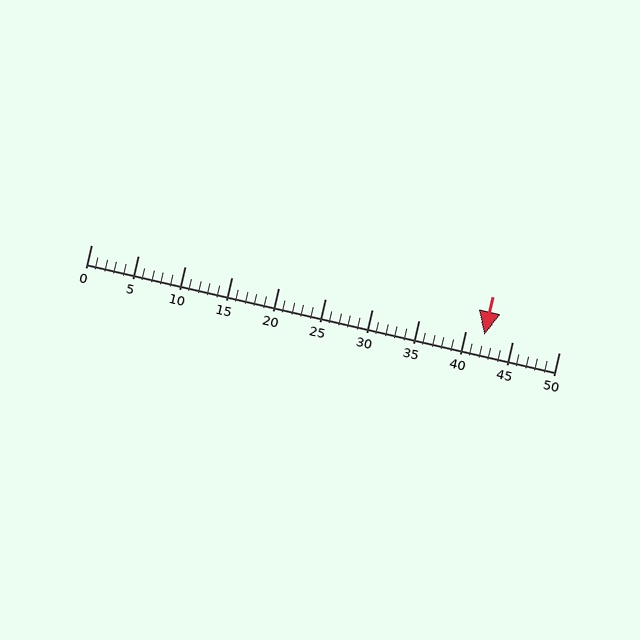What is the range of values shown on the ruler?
The ruler shows values from 0 to 50.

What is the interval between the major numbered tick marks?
The major tick marks are spaced 5 units apart.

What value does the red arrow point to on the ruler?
The red arrow points to approximately 42.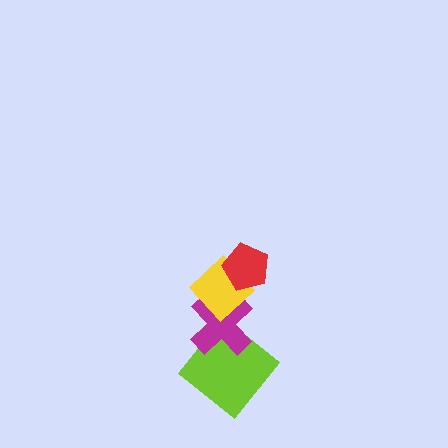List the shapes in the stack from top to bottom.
From top to bottom: the red pentagon, the yellow diamond, the magenta cross, the lime diamond.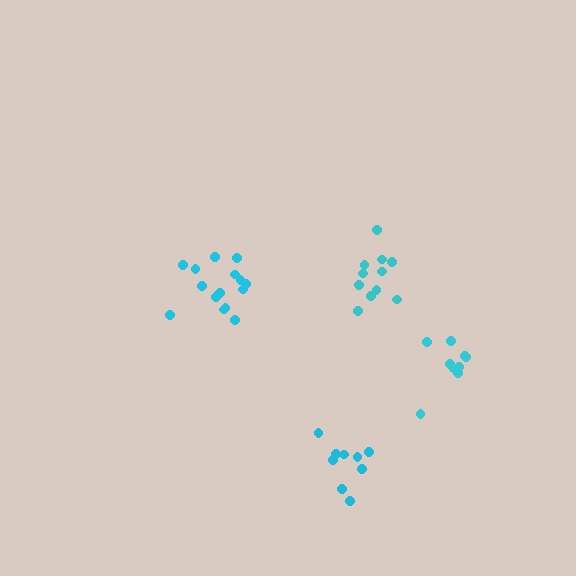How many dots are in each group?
Group 1: 15 dots, Group 2: 9 dots, Group 3: 9 dots, Group 4: 11 dots (44 total).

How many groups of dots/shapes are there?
There are 4 groups.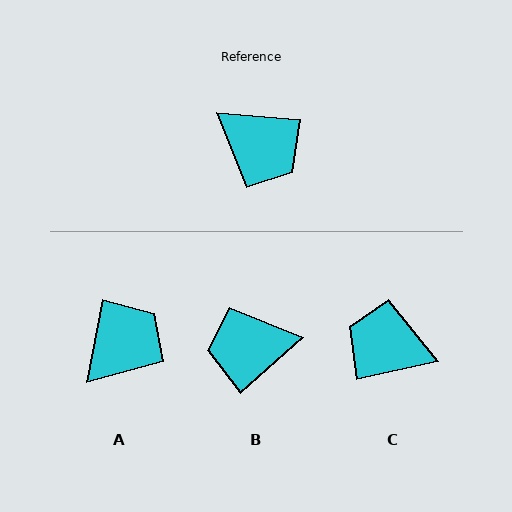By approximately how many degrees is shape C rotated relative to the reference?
Approximately 163 degrees clockwise.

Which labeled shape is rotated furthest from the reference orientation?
C, about 163 degrees away.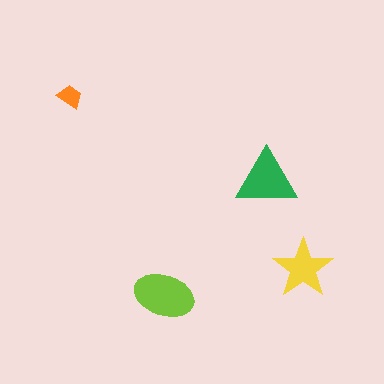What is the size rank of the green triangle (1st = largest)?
2nd.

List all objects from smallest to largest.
The orange trapezoid, the yellow star, the green triangle, the lime ellipse.